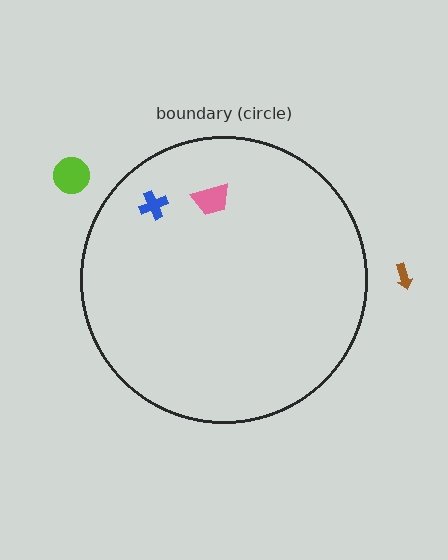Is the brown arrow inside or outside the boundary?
Outside.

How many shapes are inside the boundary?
2 inside, 2 outside.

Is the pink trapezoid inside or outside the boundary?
Inside.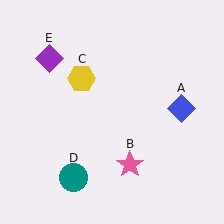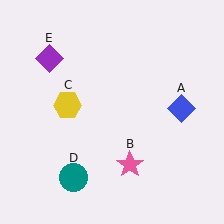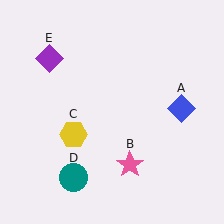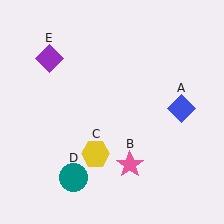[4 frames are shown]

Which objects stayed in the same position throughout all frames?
Blue diamond (object A) and pink star (object B) and teal circle (object D) and purple diamond (object E) remained stationary.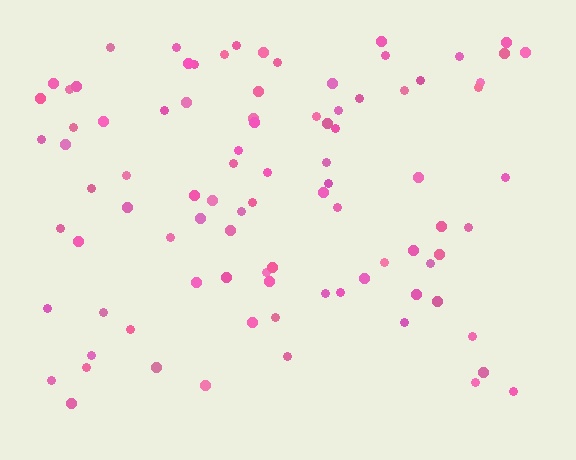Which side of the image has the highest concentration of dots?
The top.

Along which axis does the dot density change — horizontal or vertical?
Vertical.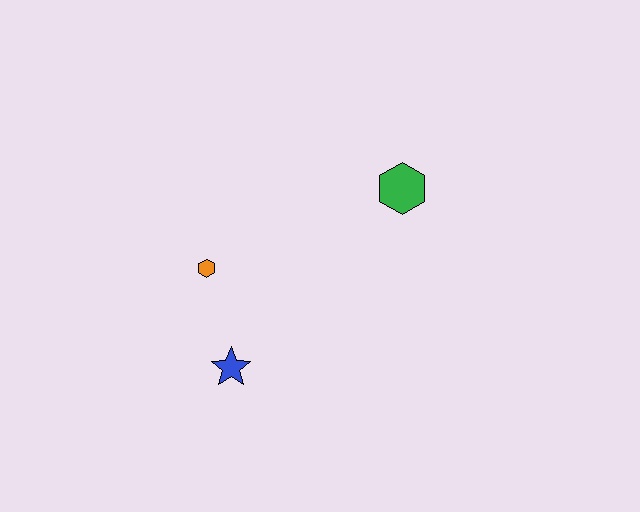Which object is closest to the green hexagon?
The orange hexagon is closest to the green hexagon.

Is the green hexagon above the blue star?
Yes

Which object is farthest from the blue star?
The green hexagon is farthest from the blue star.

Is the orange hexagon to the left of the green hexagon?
Yes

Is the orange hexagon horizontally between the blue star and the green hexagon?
No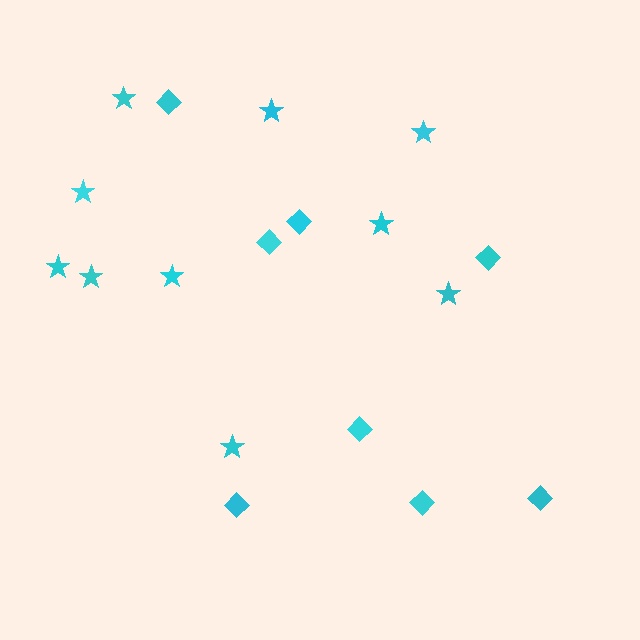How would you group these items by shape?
There are 2 groups: one group of stars (10) and one group of diamonds (8).